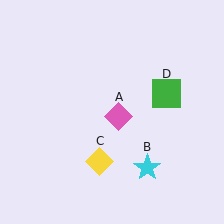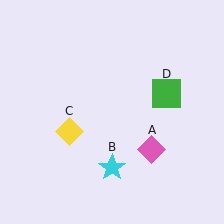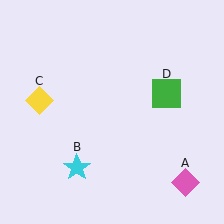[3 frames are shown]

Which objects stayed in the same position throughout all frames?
Green square (object D) remained stationary.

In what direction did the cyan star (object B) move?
The cyan star (object B) moved left.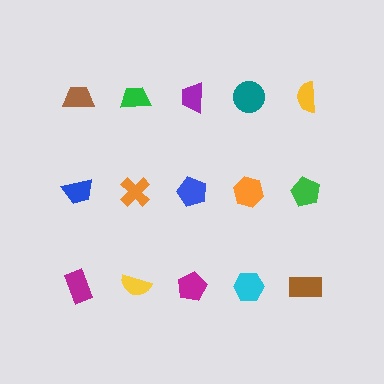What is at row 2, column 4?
An orange hexagon.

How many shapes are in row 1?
5 shapes.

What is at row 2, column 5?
A green pentagon.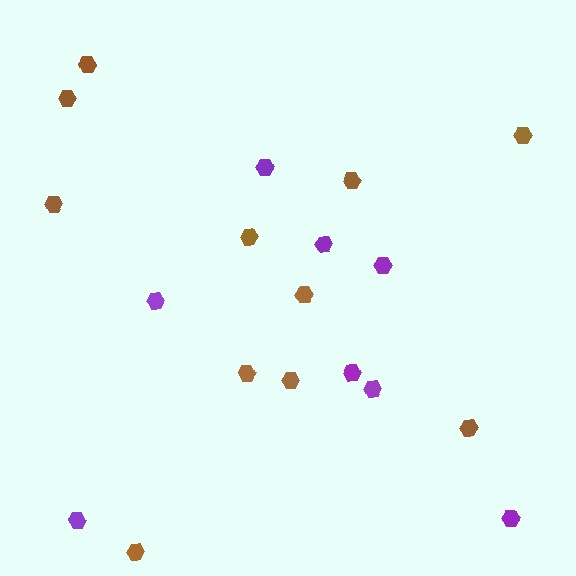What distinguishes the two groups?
There are 2 groups: one group of brown hexagons (11) and one group of purple hexagons (8).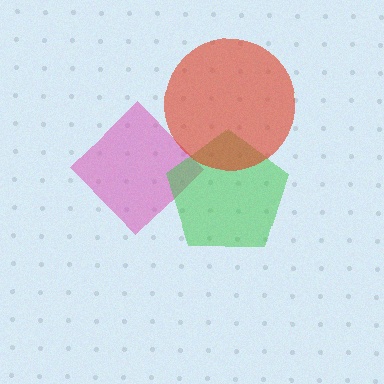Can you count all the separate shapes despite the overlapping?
Yes, there are 3 separate shapes.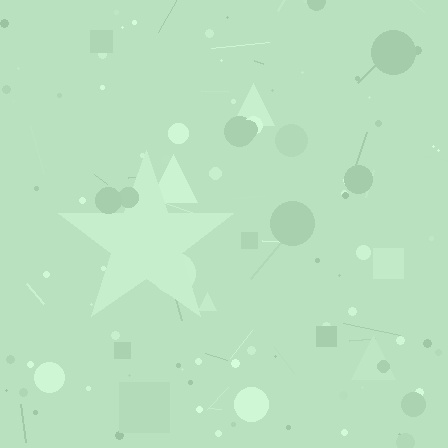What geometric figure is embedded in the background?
A star is embedded in the background.